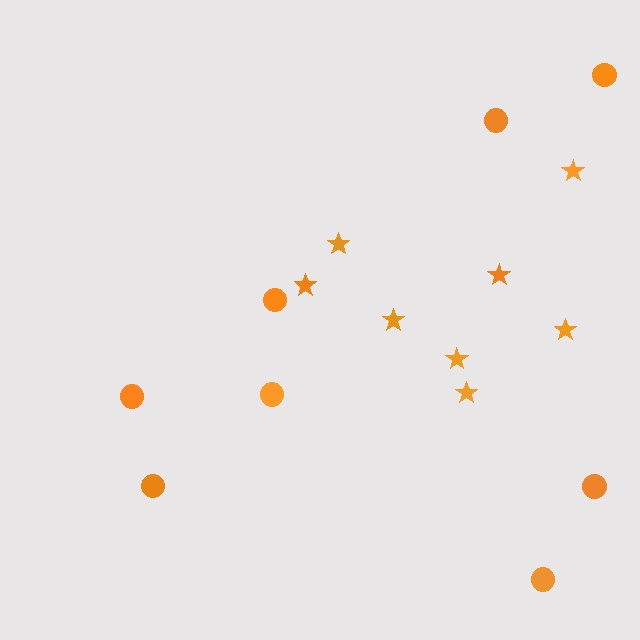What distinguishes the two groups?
There are 2 groups: one group of circles (8) and one group of stars (8).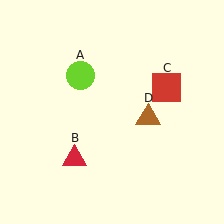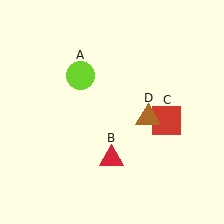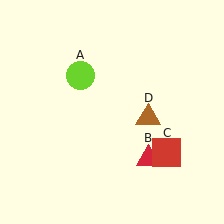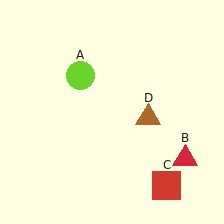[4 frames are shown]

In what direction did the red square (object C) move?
The red square (object C) moved down.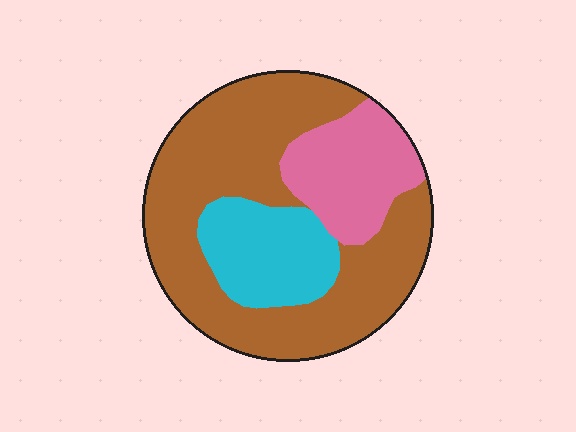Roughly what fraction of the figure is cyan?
Cyan covers 18% of the figure.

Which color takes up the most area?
Brown, at roughly 60%.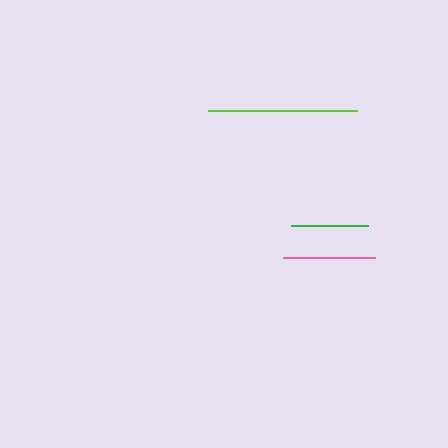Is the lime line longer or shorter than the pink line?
The lime line is longer than the pink line.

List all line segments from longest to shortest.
From longest to shortest: lime, pink, green.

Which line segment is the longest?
The lime line is the longest at approximately 149 pixels.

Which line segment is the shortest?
The green line is the shortest at approximately 77 pixels.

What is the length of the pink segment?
The pink segment is approximately 92 pixels long.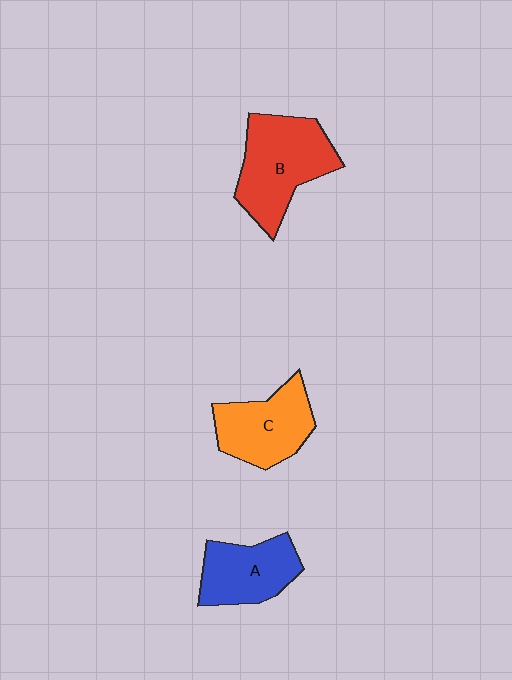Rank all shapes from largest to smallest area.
From largest to smallest: B (red), C (orange), A (blue).